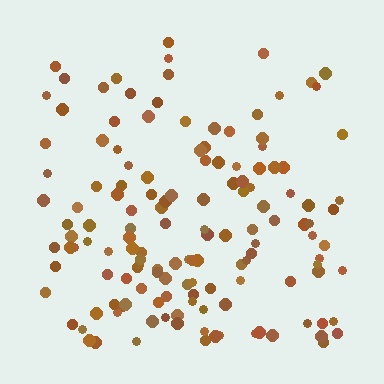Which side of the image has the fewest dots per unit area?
The top.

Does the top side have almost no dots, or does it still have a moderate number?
Still a moderate number, just noticeably fewer than the bottom.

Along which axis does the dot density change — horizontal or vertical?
Vertical.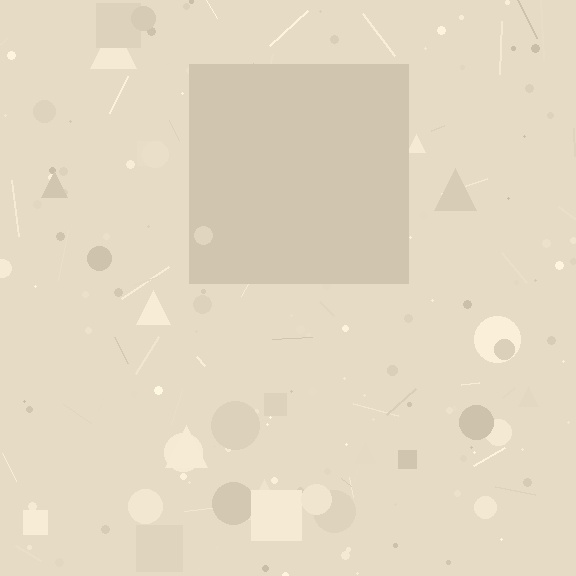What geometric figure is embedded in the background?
A square is embedded in the background.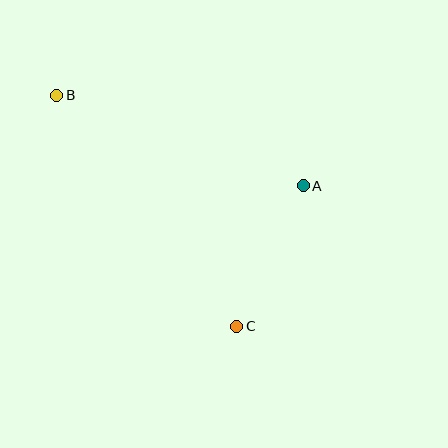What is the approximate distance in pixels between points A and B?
The distance between A and B is approximately 263 pixels.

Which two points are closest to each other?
Points A and C are closest to each other.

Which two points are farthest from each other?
Points B and C are farthest from each other.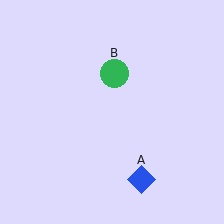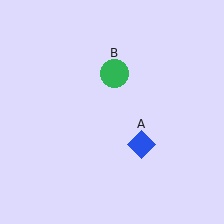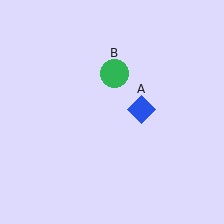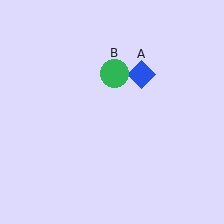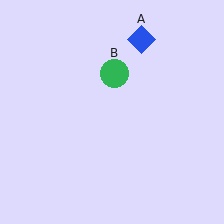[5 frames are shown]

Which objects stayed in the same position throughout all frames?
Green circle (object B) remained stationary.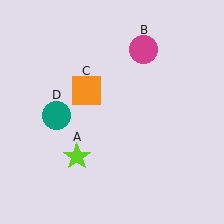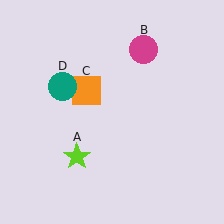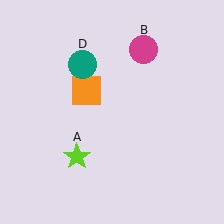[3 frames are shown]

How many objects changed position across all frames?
1 object changed position: teal circle (object D).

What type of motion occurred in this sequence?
The teal circle (object D) rotated clockwise around the center of the scene.